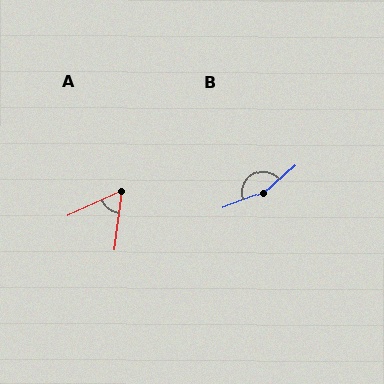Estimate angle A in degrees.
Approximately 58 degrees.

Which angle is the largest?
B, at approximately 160 degrees.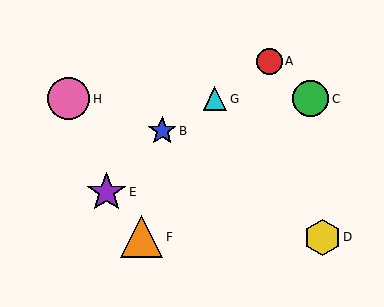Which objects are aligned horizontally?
Objects C, G, H are aligned horizontally.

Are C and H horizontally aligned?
Yes, both are at y≈99.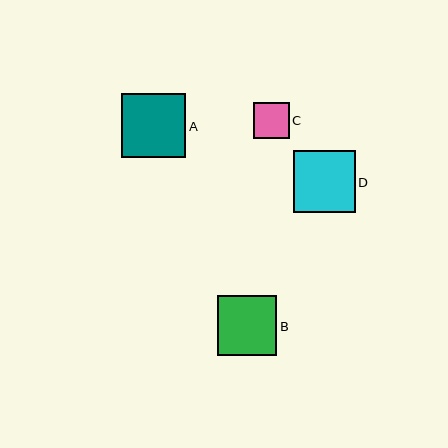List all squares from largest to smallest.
From largest to smallest: A, D, B, C.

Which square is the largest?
Square A is the largest with a size of approximately 64 pixels.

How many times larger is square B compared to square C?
Square B is approximately 1.6 times the size of square C.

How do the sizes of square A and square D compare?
Square A and square D are approximately the same size.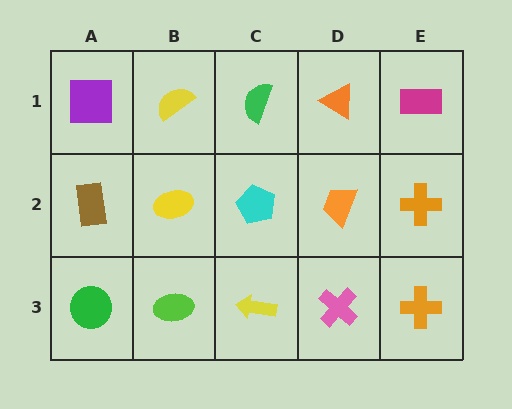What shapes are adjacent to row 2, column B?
A yellow semicircle (row 1, column B), a lime ellipse (row 3, column B), a brown rectangle (row 2, column A), a cyan pentagon (row 2, column C).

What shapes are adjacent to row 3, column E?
An orange cross (row 2, column E), a pink cross (row 3, column D).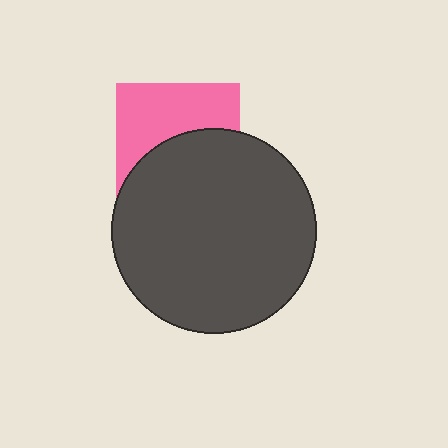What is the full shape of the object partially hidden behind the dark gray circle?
The partially hidden object is a pink square.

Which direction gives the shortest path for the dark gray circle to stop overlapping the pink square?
Moving down gives the shortest separation.